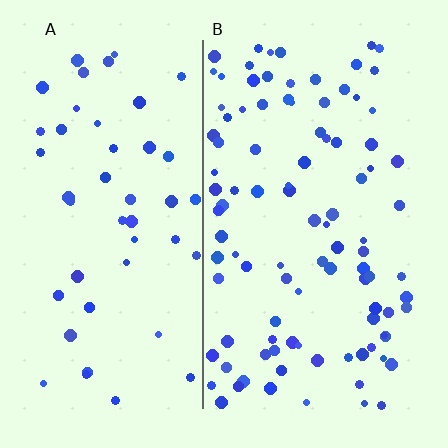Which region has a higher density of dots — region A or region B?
B (the right).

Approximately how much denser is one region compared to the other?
Approximately 2.1× — region B over region A.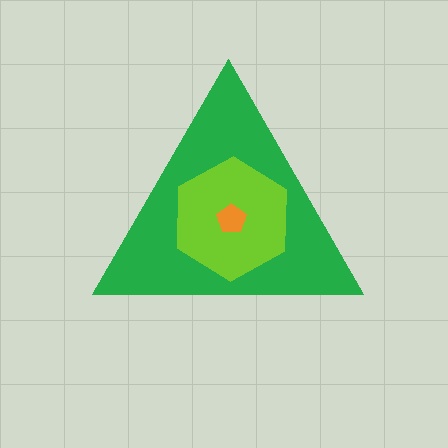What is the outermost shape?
The green triangle.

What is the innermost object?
The orange pentagon.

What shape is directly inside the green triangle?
The lime hexagon.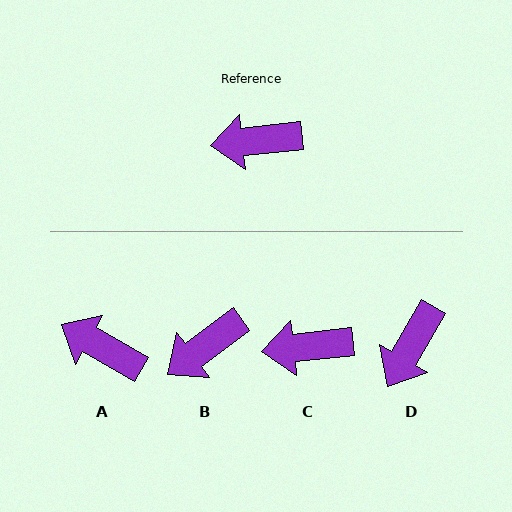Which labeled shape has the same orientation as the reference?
C.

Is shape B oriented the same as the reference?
No, it is off by about 30 degrees.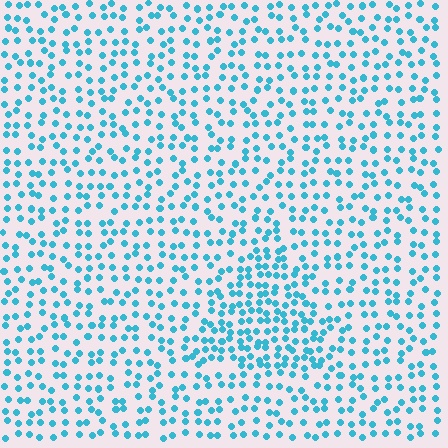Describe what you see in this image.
The image contains small cyan elements arranged at two different densities. A triangle-shaped region is visible where the elements are more densely packed than the surrounding area.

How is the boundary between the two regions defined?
The boundary is defined by a change in element density (approximately 1.7x ratio). All elements are the same color, size, and shape.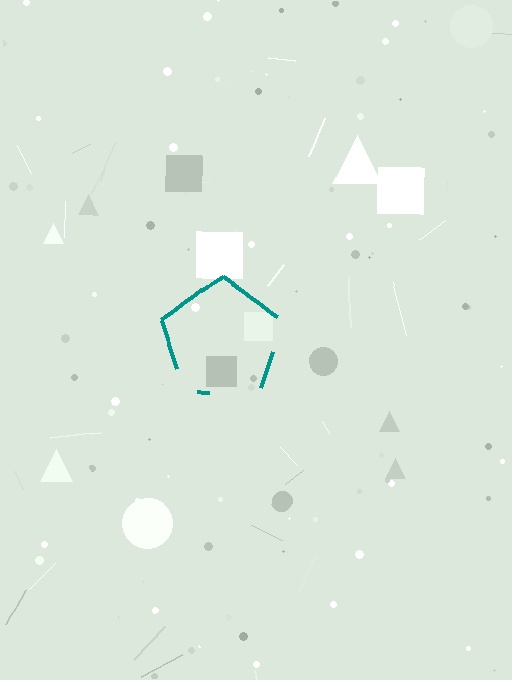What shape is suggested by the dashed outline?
The dashed outline suggests a pentagon.